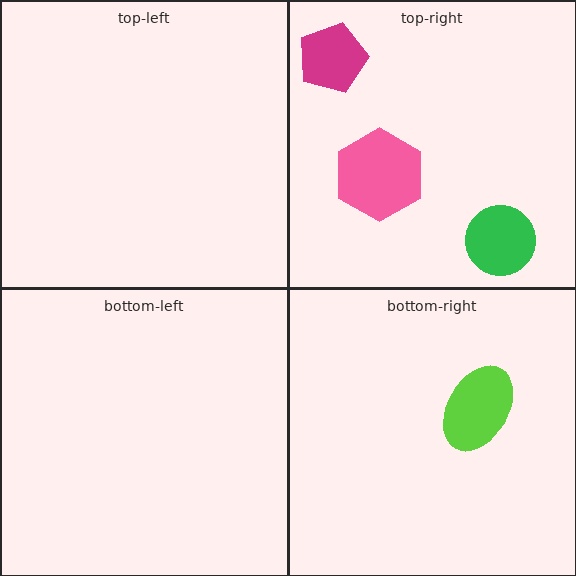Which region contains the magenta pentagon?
The top-right region.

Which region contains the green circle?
The top-right region.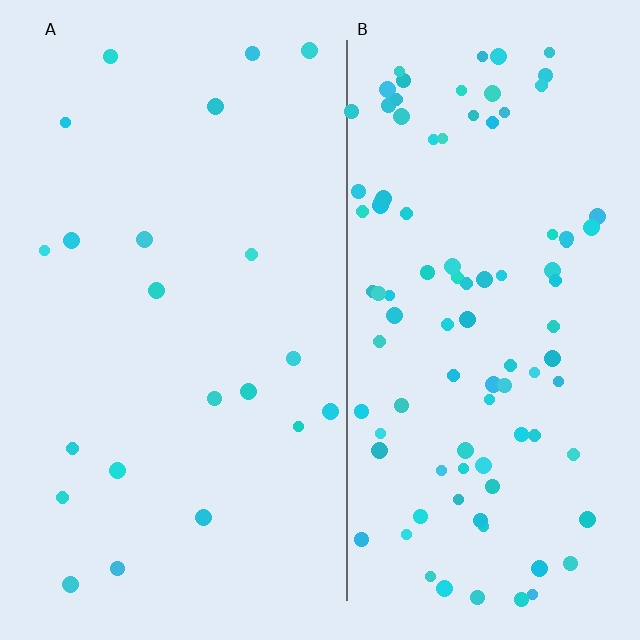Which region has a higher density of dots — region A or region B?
B (the right).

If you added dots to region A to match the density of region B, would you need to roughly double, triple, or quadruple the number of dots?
Approximately quadruple.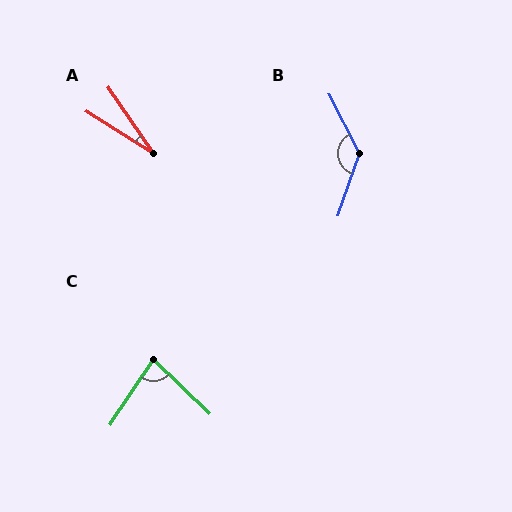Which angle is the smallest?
A, at approximately 24 degrees.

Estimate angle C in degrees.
Approximately 79 degrees.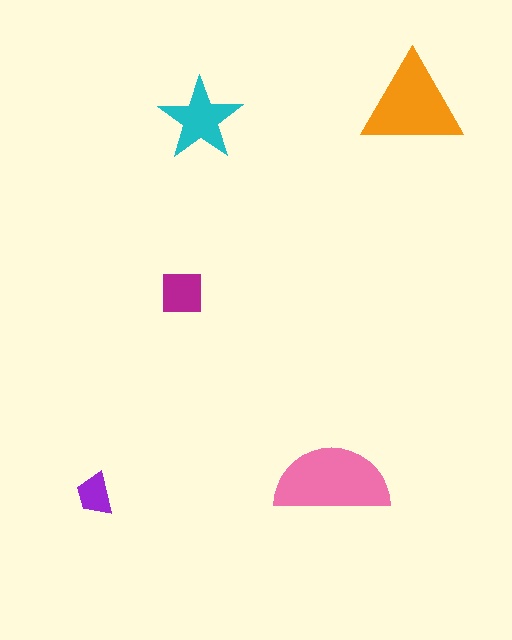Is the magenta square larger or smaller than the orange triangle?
Smaller.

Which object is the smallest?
The purple trapezoid.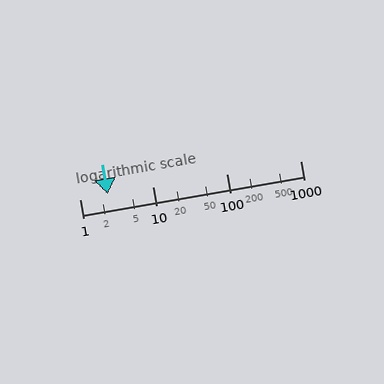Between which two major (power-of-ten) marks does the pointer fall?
The pointer is between 1 and 10.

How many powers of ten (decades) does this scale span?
The scale spans 3 decades, from 1 to 1000.